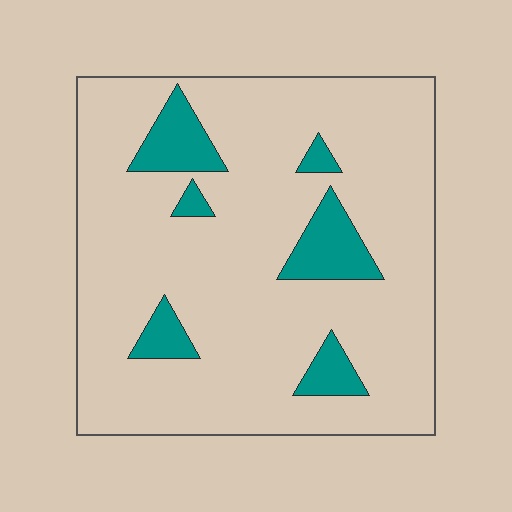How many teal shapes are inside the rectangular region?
6.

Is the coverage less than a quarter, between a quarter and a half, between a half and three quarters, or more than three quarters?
Less than a quarter.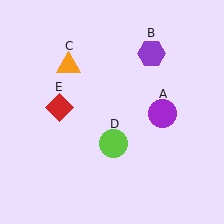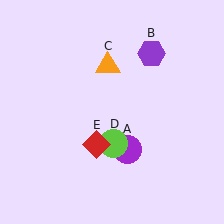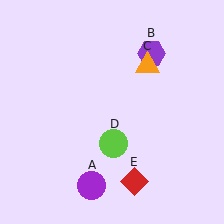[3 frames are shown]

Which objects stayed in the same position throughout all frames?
Purple hexagon (object B) and lime circle (object D) remained stationary.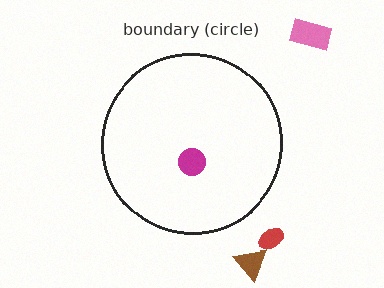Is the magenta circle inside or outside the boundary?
Inside.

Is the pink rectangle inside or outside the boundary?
Outside.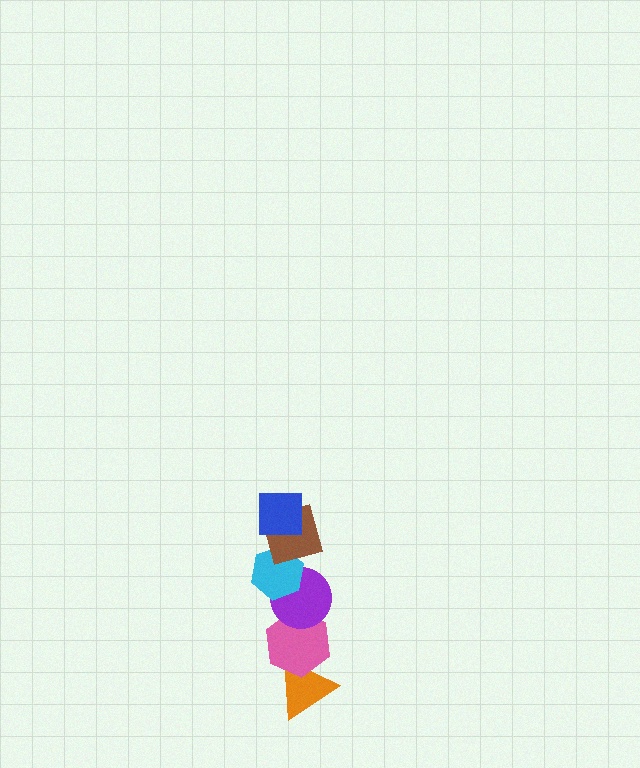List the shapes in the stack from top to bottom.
From top to bottom: the blue square, the brown square, the cyan hexagon, the purple circle, the pink hexagon, the orange triangle.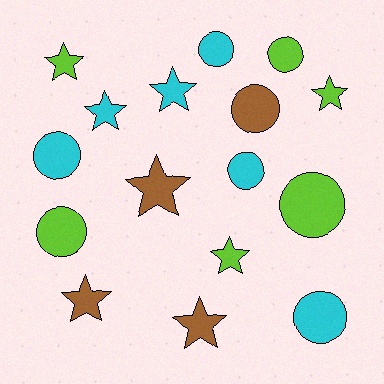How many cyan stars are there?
There are 2 cyan stars.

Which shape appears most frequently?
Circle, with 8 objects.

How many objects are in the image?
There are 16 objects.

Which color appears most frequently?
Lime, with 6 objects.